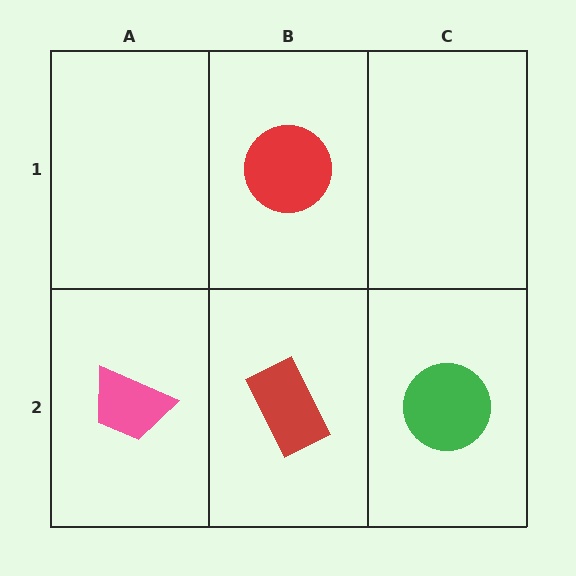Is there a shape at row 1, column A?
No, that cell is empty.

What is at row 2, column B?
A red rectangle.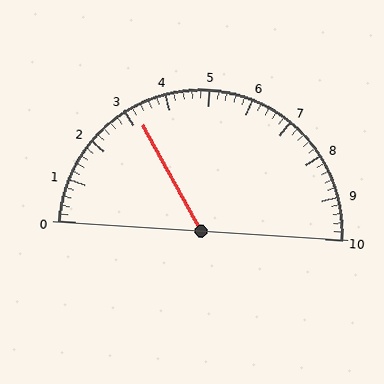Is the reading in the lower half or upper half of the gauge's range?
The reading is in the lower half of the range (0 to 10).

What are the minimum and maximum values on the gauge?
The gauge ranges from 0 to 10.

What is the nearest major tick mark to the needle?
The nearest major tick mark is 3.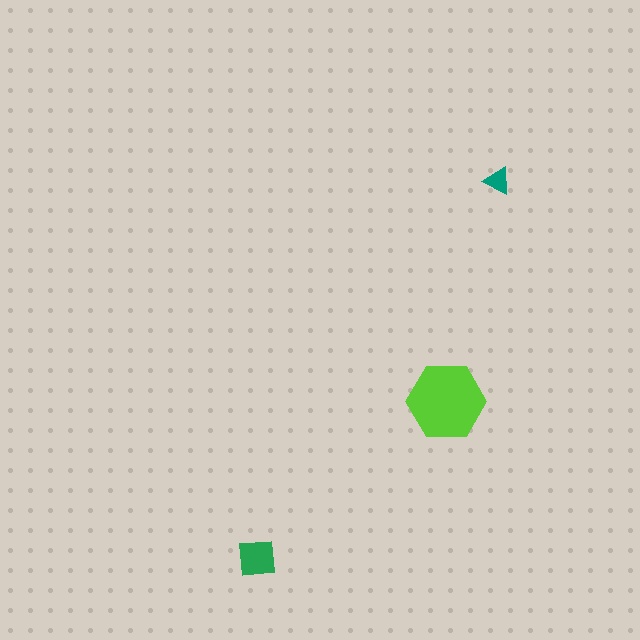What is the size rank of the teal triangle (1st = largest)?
3rd.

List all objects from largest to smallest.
The lime hexagon, the green square, the teal triangle.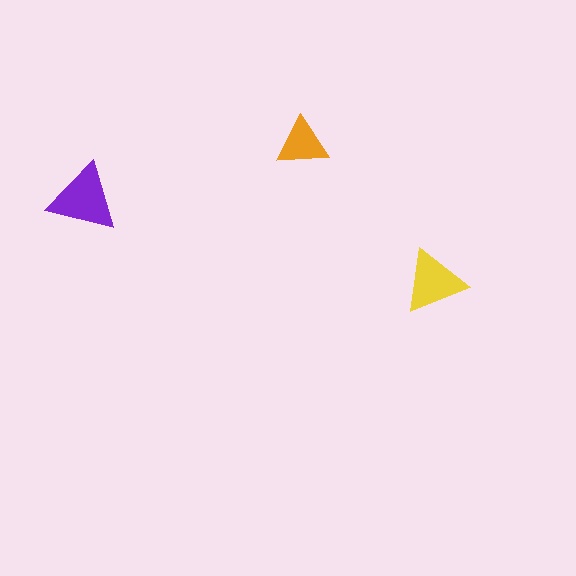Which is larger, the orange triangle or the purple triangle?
The purple one.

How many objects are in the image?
There are 3 objects in the image.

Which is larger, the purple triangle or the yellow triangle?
The purple one.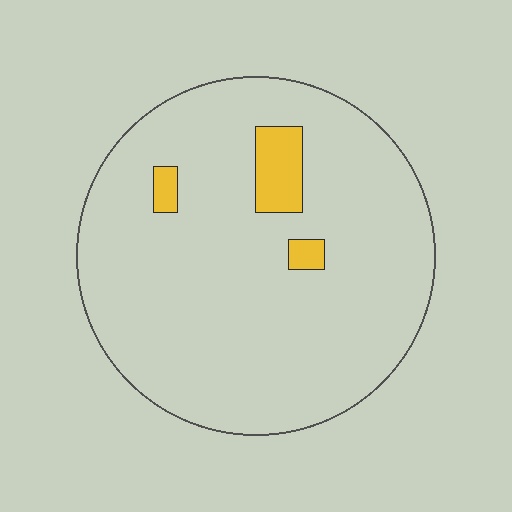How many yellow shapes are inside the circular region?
3.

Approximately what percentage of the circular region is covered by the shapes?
Approximately 5%.